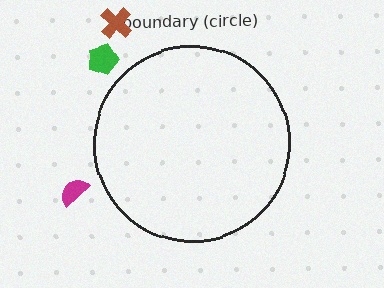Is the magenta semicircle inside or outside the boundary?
Outside.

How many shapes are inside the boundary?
0 inside, 3 outside.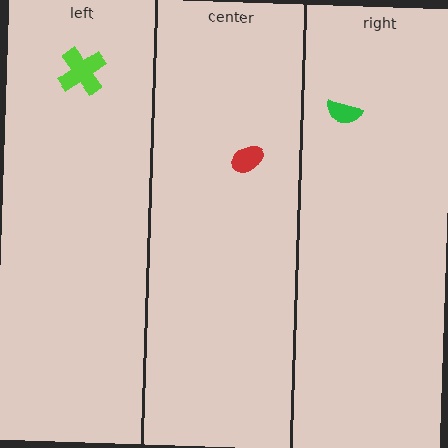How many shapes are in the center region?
1.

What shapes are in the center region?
The red ellipse.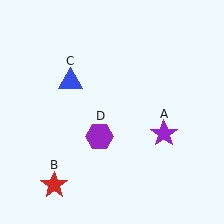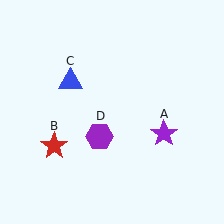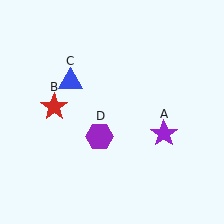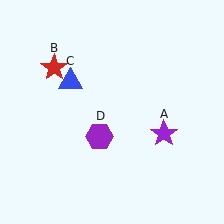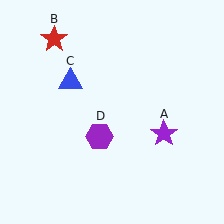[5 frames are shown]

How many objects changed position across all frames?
1 object changed position: red star (object B).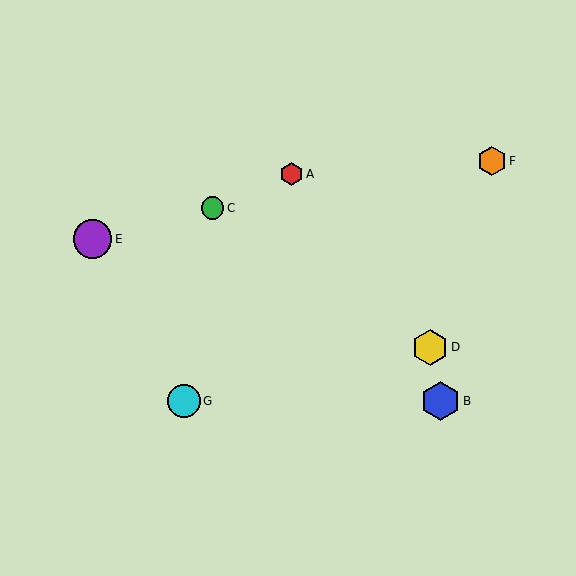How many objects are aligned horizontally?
2 objects (B, G) are aligned horizontally.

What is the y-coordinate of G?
Object G is at y≈401.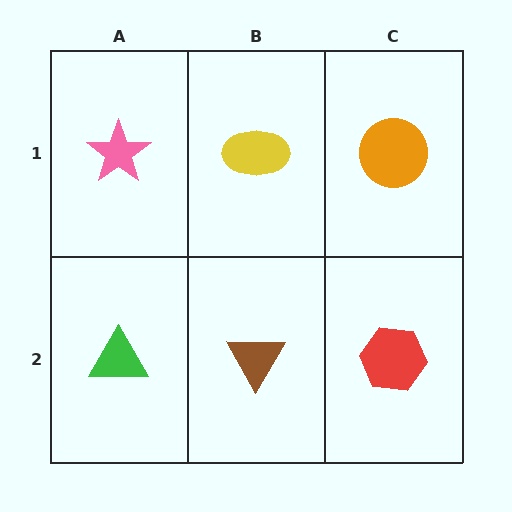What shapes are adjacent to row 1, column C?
A red hexagon (row 2, column C), a yellow ellipse (row 1, column B).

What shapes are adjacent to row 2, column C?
An orange circle (row 1, column C), a brown triangle (row 2, column B).